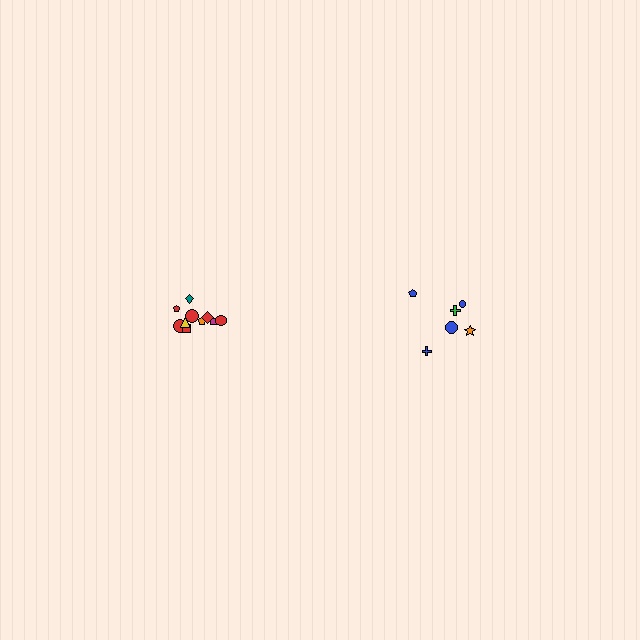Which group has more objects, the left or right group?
The left group.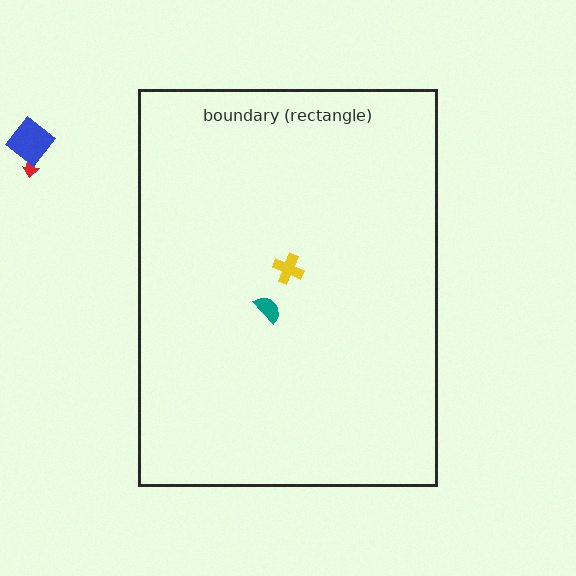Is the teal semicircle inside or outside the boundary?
Inside.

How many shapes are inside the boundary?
2 inside, 2 outside.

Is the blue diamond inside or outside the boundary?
Outside.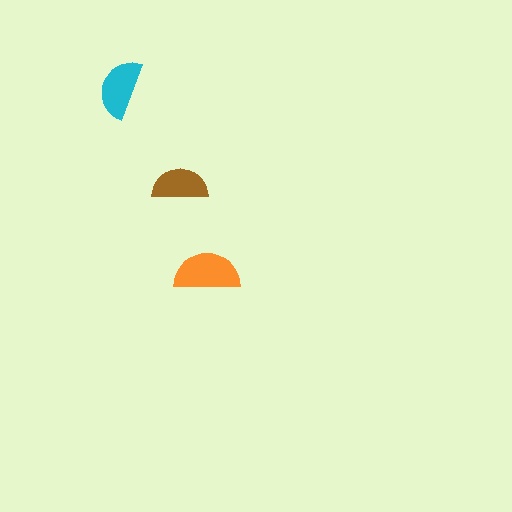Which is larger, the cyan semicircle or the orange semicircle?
The orange one.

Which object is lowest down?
The orange semicircle is bottommost.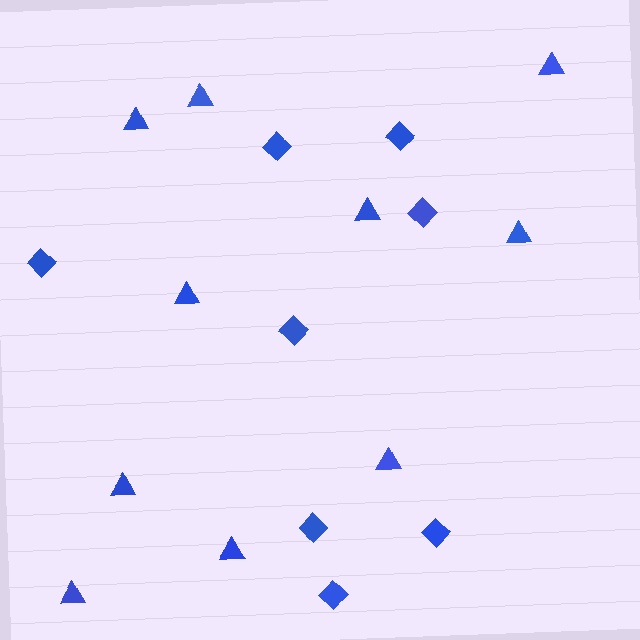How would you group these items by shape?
There are 2 groups: one group of triangles (10) and one group of diamonds (8).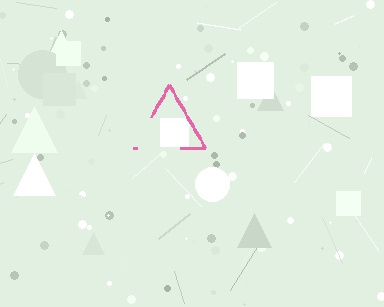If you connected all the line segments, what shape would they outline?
They would outline a triangle.